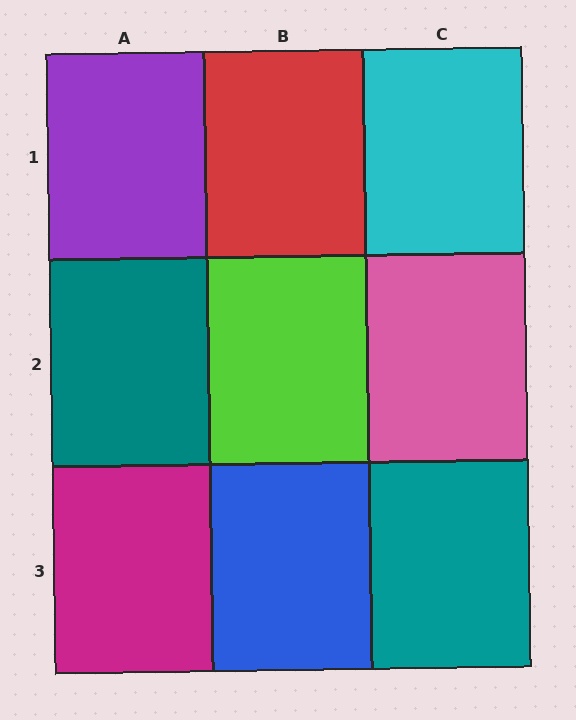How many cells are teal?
2 cells are teal.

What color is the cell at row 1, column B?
Red.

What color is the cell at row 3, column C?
Teal.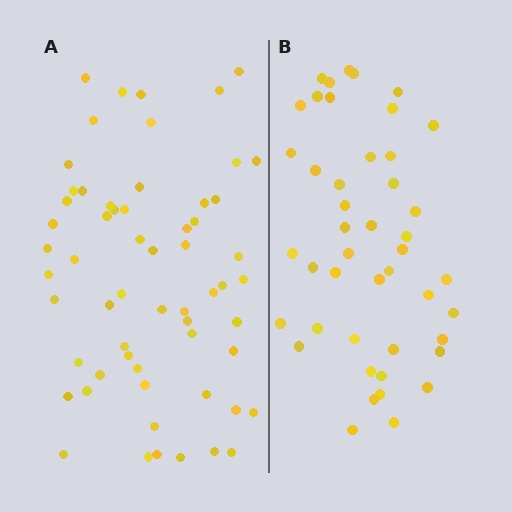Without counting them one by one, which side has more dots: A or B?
Region A (the left region) has more dots.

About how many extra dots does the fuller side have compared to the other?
Region A has approximately 15 more dots than region B.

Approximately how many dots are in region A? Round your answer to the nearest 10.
About 60 dots.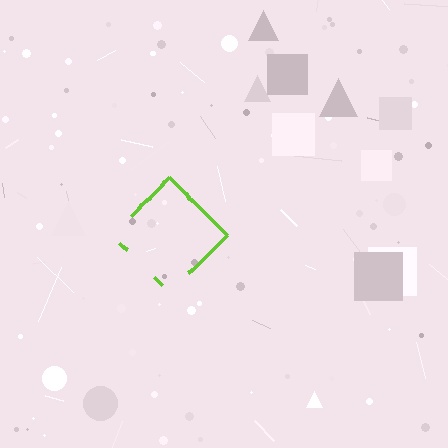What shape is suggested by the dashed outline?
The dashed outline suggests a diamond.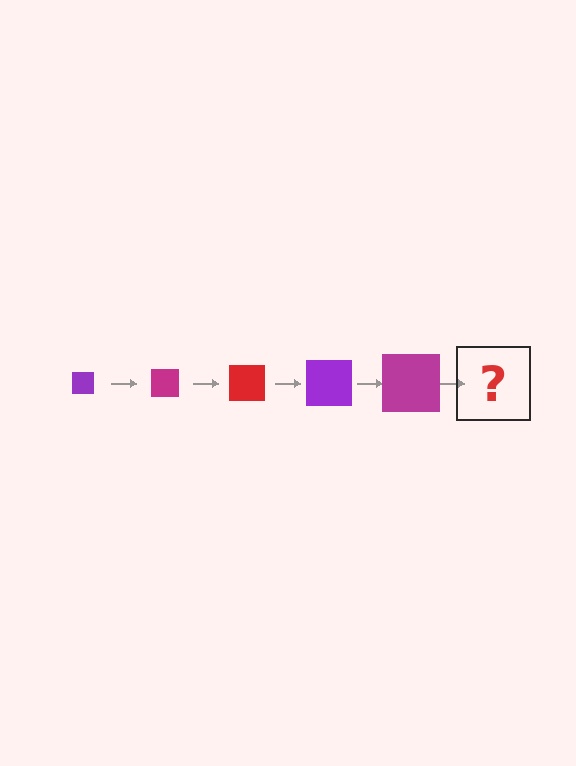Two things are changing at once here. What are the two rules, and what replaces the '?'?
The two rules are that the square grows larger each step and the color cycles through purple, magenta, and red. The '?' should be a red square, larger than the previous one.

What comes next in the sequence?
The next element should be a red square, larger than the previous one.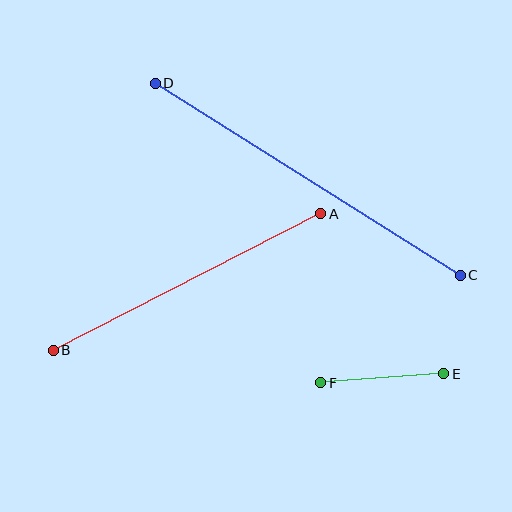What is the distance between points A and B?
The distance is approximately 300 pixels.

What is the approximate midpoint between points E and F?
The midpoint is at approximately (382, 378) pixels.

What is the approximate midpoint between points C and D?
The midpoint is at approximately (308, 179) pixels.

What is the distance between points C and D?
The distance is approximately 360 pixels.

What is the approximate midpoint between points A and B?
The midpoint is at approximately (187, 282) pixels.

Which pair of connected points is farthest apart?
Points C and D are farthest apart.